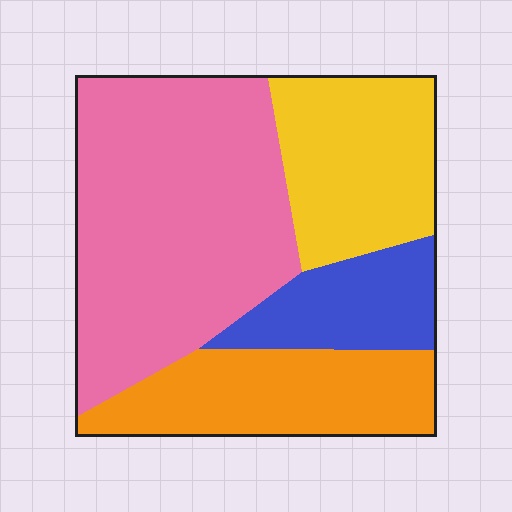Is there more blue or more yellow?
Yellow.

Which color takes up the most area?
Pink, at roughly 45%.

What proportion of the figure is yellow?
Yellow takes up about one fifth (1/5) of the figure.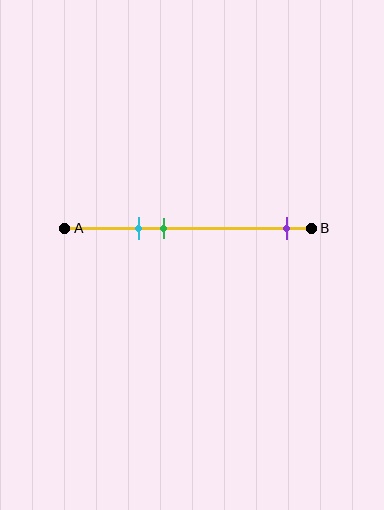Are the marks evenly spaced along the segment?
No, the marks are not evenly spaced.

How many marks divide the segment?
There are 3 marks dividing the segment.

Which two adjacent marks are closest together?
The cyan and green marks are the closest adjacent pair.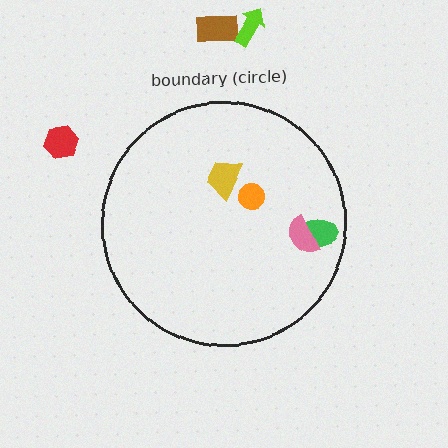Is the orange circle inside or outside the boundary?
Inside.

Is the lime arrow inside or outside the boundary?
Outside.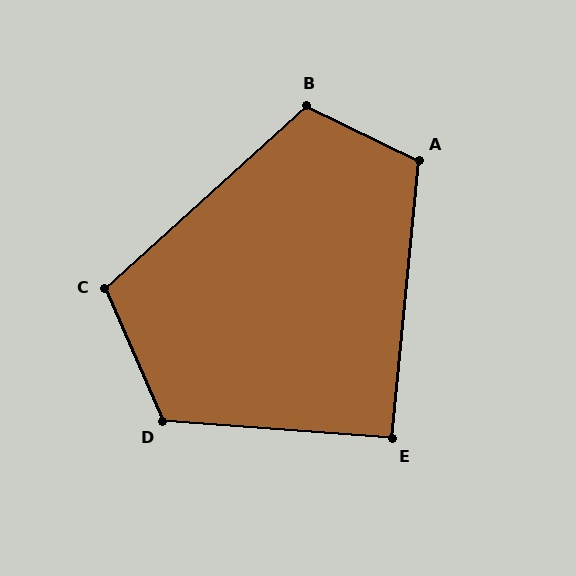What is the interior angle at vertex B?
Approximately 112 degrees (obtuse).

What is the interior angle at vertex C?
Approximately 109 degrees (obtuse).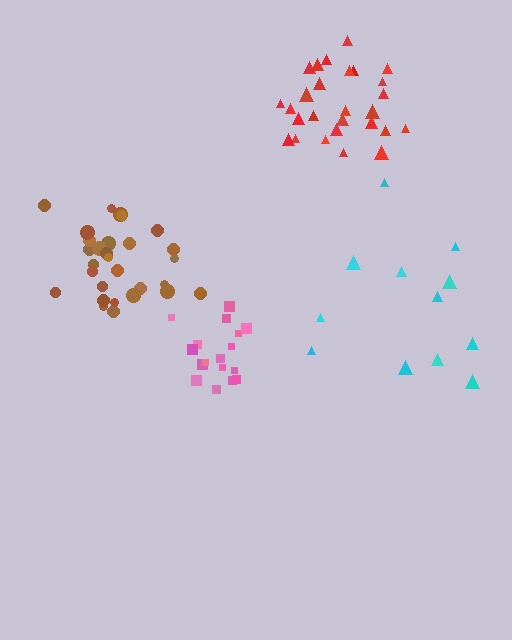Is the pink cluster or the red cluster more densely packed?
Pink.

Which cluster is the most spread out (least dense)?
Cyan.